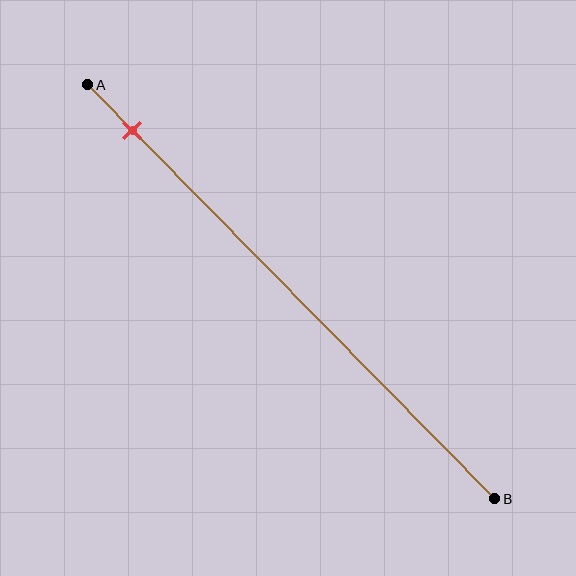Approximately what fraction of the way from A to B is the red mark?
The red mark is approximately 10% of the way from A to B.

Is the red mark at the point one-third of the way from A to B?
No, the mark is at about 10% from A, not at the 33% one-third point.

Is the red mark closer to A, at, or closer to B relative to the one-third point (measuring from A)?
The red mark is closer to point A than the one-third point of segment AB.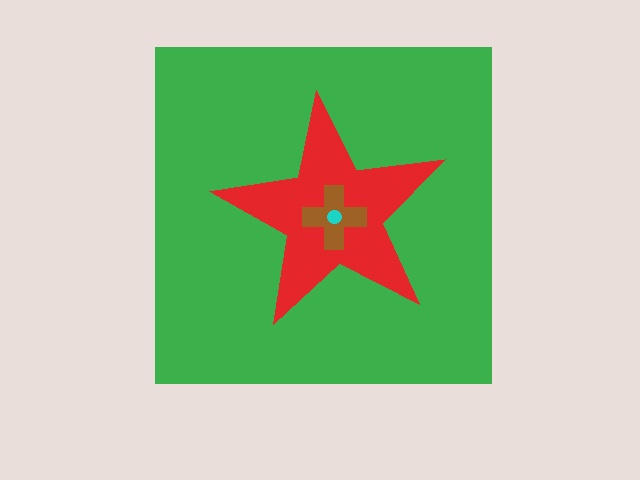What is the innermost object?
The cyan circle.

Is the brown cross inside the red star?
Yes.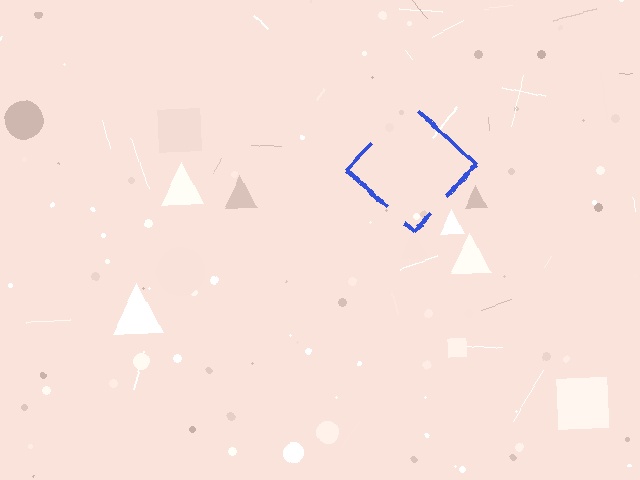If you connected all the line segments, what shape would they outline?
They would outline a diamond.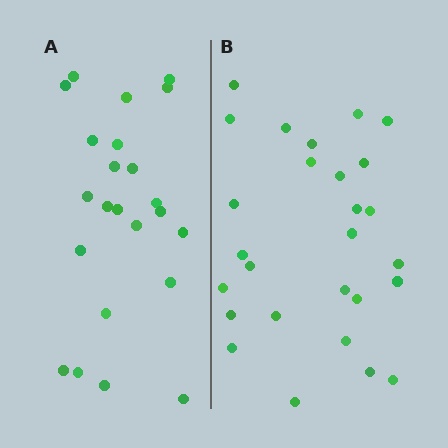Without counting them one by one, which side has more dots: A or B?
Region B (the right region) has more dots.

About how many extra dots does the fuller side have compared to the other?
Region B has about 4 more dots than region A.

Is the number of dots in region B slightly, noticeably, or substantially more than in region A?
Region B has only slightly more — the two regions are fairly close. The ratio is roughly 1.2 to 1.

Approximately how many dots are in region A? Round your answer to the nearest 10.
About 20 dots. (The exact count is 23, which rounds to 20.)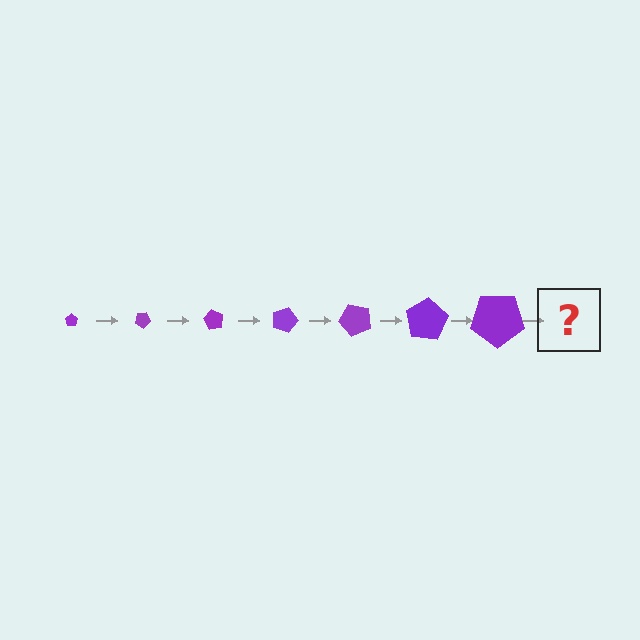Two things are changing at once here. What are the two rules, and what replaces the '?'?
The two rules are that the pentagon grows larger each step and it rotates 30 degrees each step. The '?' should be a pentagon, larger than the previous one and rotated 210 degrees from the start.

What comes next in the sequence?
The next element should be a pentagon, larger than the previous one and rotated 210 degrees from the start.